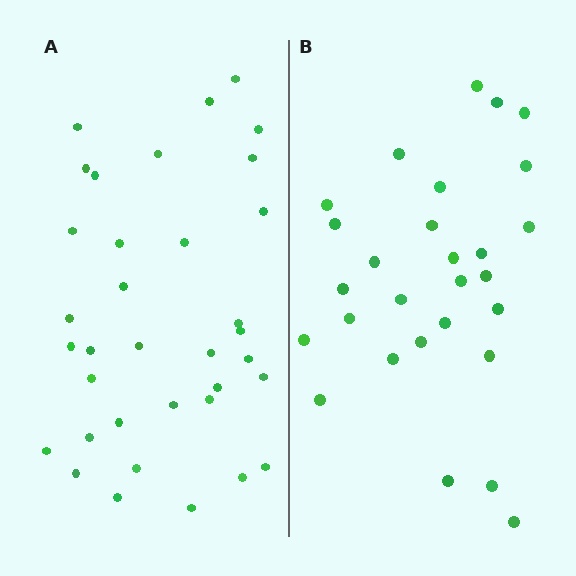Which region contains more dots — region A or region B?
Region A (the left region) has more dots.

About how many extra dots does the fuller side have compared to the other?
Region A has roughly 8 or so more dots than region B.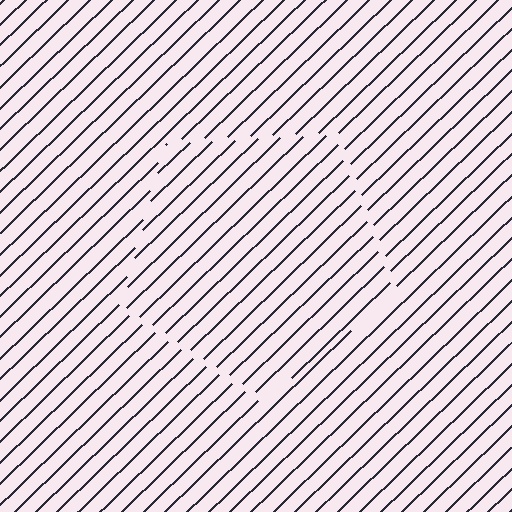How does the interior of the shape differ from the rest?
The interior of the shape contains the same grating, shifted by half a period — the contour is defined by the phase discontinuity where line-ends from the inner and outer gratings abut.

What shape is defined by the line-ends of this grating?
An illusory pentagon. The interior of the shape contains the same grating, shifted by half a period — the contour is defined by the phase discontinuity where line-ends from the inner and outer gratings abut.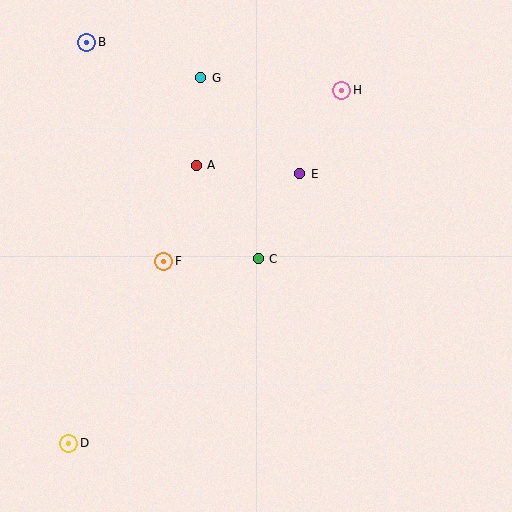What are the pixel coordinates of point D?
Point D is at (69, 443).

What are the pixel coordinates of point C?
Point C is at (258, 259).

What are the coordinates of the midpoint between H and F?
The midpoint between H and F is at (253, 176).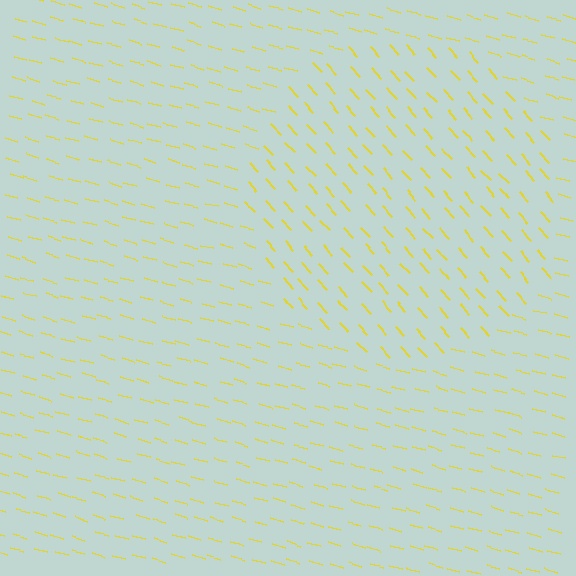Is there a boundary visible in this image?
Yes, there is a texture boundary formed by a change in line orientation.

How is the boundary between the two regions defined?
The boundary is defined purely by a change in line orientation (approximately 32 degrees difference). All lines are the same color and thickness.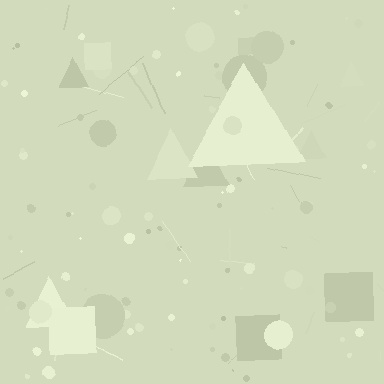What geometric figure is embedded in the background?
A triangle is embedded in the background.